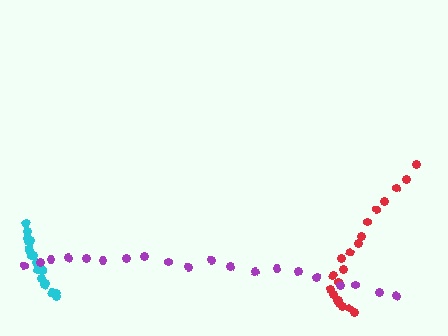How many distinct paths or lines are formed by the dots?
There are 3 distinct paths.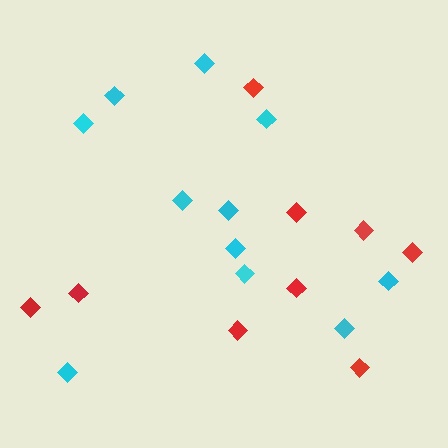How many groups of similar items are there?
There are 2 groups: one group of red diamonds (9) and one group of cyan diamonds (11).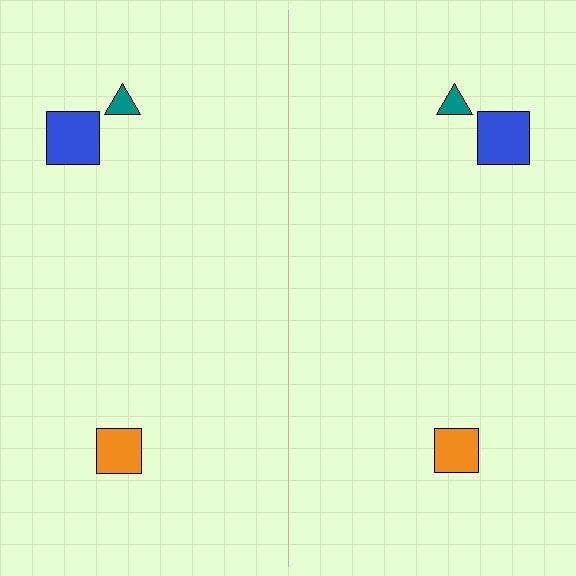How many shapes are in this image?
There are 6 shapes in this image.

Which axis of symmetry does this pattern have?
The pattern has a vertical axis of symmetry running through the center of the image.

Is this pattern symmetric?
Yes, this pattern has bilateral (reflection) symmetry.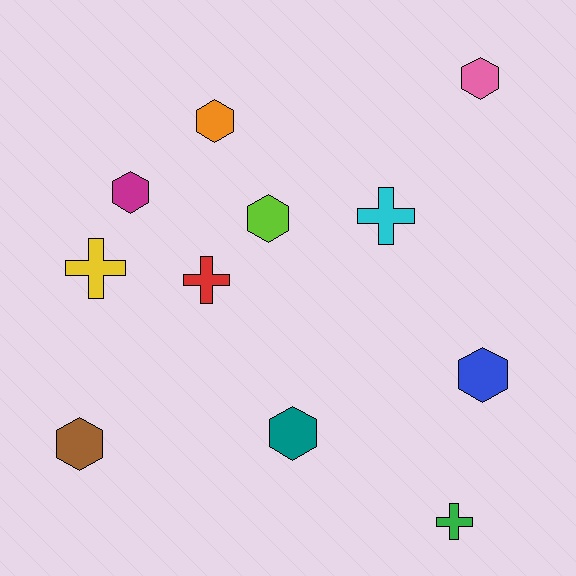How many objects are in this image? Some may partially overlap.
There are 11 objects.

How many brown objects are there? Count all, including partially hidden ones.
There is 1 brown object.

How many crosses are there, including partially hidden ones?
There are 4 crosses.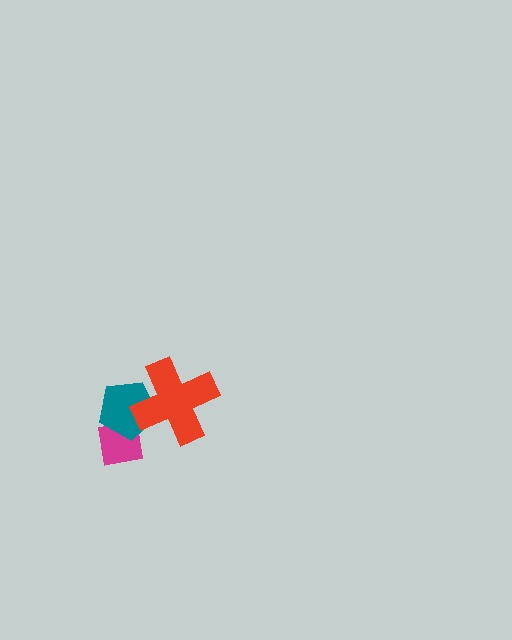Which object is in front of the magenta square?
The teal pentagon is in front of the magenta square.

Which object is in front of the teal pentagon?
The red cross is in front of the teal pentagon.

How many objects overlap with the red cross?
1 object overlaps with the red cross.